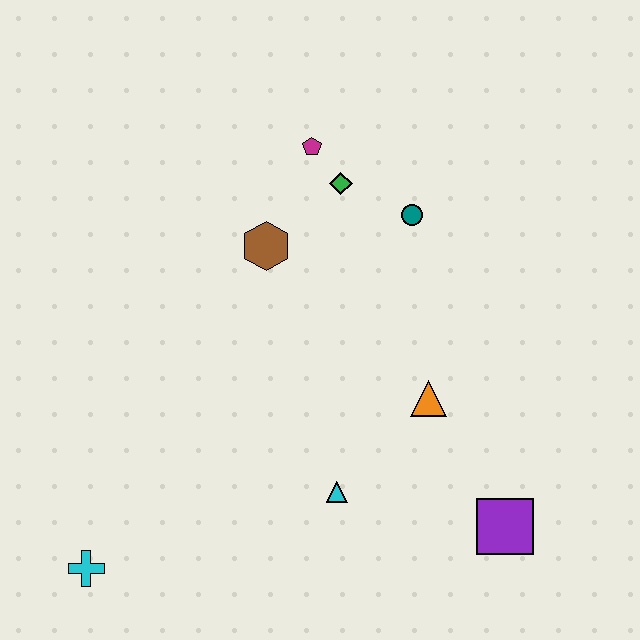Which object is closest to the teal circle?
The green diamond is closest to the teal circle.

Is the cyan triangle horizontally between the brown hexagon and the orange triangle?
Yes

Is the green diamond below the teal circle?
No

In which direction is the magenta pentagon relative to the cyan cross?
The magenta pentagon is above the cyan cross.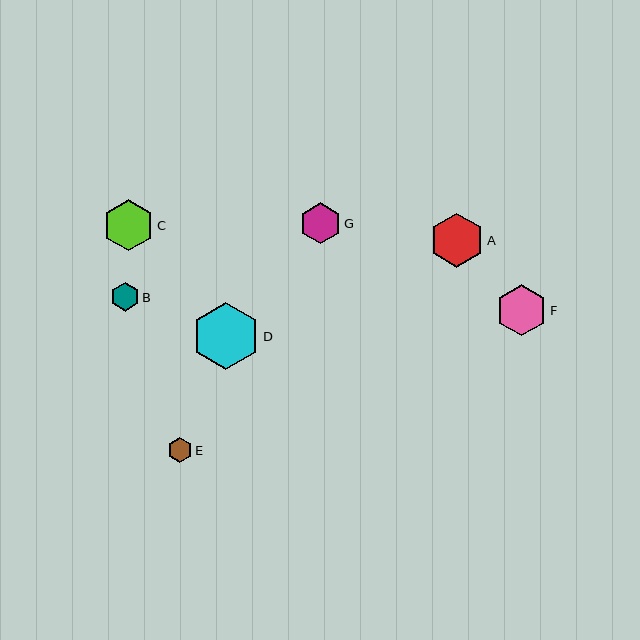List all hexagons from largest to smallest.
From largest to smallest: D, A, F, C, G, B, E.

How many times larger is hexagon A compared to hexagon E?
Hexagon A is approximately 2.2 times the size of hexagon E.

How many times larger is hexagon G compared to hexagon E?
Hexagon G is approximately 1.7 times the size of hexagon E.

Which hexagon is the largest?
Hexagon D is the largest with a size of approximately 67 pixels.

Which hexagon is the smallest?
Hexagon E is the smallest with a size of approximately 24 pixels.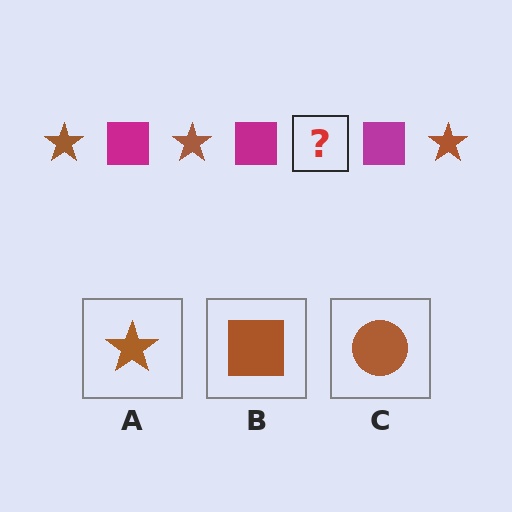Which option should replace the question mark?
Option A.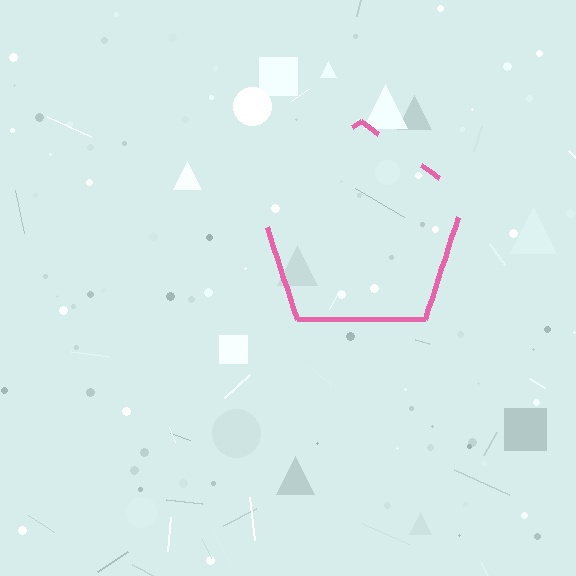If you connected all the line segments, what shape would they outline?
They would outline a pentagon.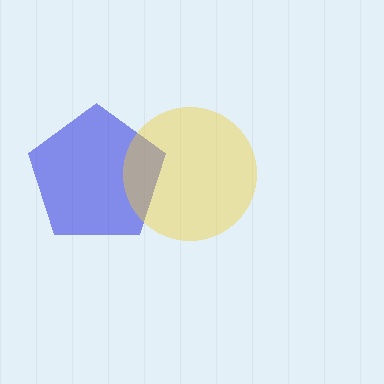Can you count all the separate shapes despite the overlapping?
Yes, there are 2 separate shapes.